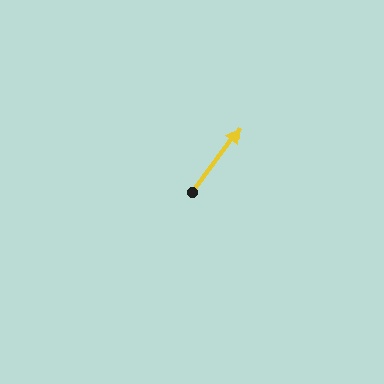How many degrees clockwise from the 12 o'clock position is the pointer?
Approximately 37 degrees.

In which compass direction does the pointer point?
Northeast.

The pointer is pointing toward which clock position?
Roughly 1 o'clock.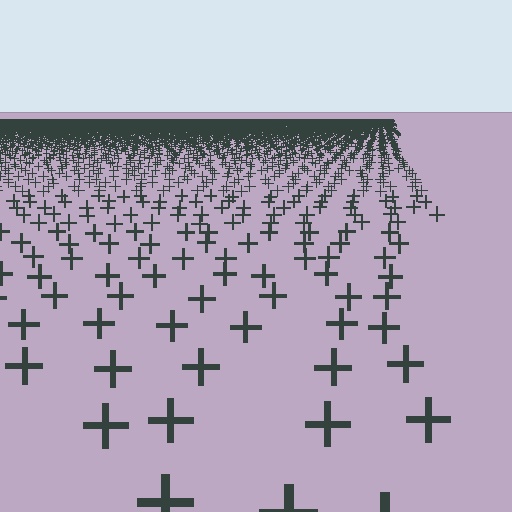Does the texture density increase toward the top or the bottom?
Density increases toward the top.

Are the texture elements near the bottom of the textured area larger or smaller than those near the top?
Larger. Near the bottom, elements are closer to the viewer and appear at a bigger on-screen size.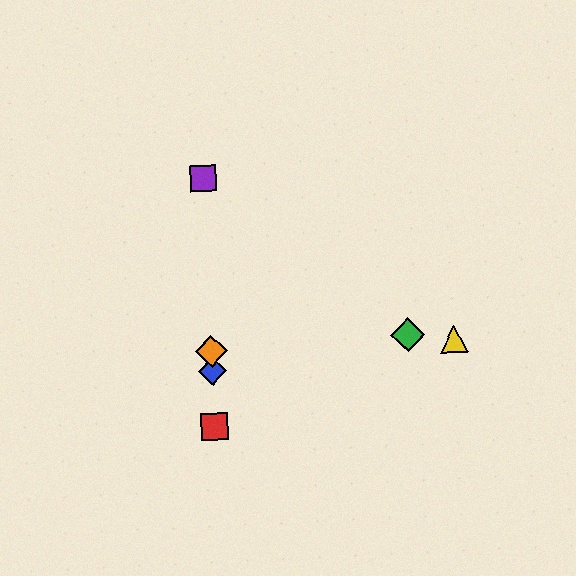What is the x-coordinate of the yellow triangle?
The yellow triangle is at x≈454.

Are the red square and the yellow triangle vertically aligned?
No, the red square is at x≈215 and the yellow triangle is at x≈454.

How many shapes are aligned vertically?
4 shapes (the red square, the blue diamond, the purple square, the orange diamond) are aligned vertically.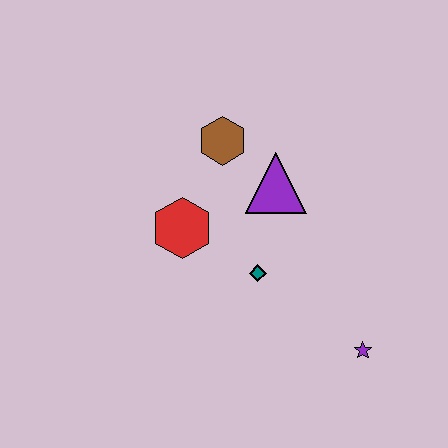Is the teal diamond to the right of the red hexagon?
Yes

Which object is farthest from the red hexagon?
The purple star is farthest from the red hexagon.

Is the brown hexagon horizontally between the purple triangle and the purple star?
No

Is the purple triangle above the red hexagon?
Yes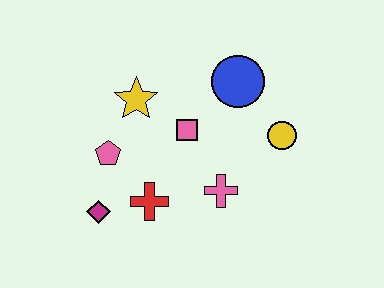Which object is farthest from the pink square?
The magenta diamond is farthest from the pink square.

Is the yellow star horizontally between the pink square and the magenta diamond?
Yes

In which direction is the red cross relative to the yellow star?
The red cross is below the yellow star.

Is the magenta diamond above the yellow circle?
No